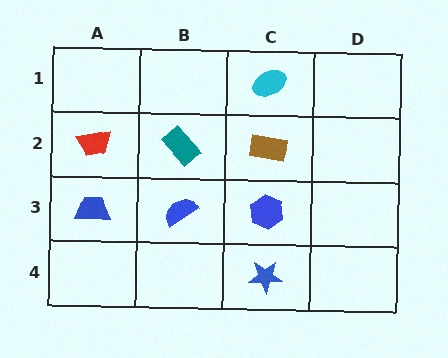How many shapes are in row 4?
1 shape.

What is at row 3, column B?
A blue semicircle.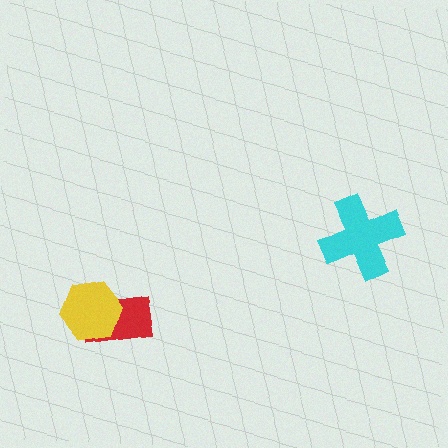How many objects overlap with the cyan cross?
0 objects overlap with the cyan cross.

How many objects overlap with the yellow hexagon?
1 object overlaps with the yellow hexagon.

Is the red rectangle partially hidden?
Yes, it is partially covered by another shape.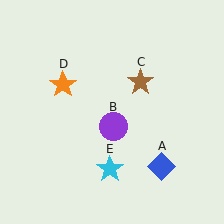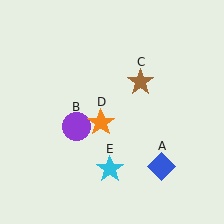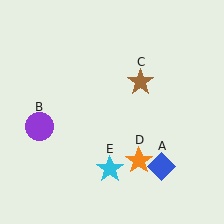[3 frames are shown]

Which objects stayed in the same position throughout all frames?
Blue diamond (object A) and brown star (object C) and cyan star (object E) remained stationary.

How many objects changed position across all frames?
2 objects changed position: purple circle (object B), orange star (object D).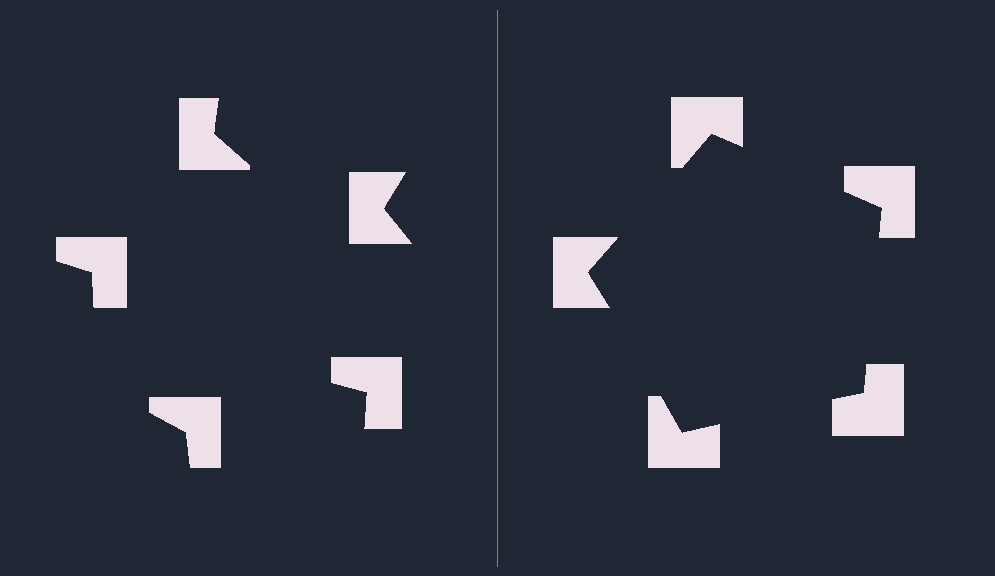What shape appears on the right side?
An illusory pentagon.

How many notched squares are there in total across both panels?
10 — 5 on each side.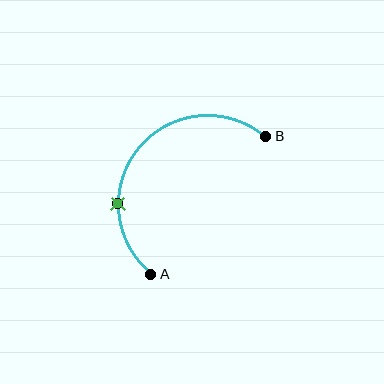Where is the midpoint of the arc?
The arc midpoint is the point on the curve farthest from the straight line joining A and B. It sits above and to the left of that line.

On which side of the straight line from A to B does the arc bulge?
The arc bulges above and to the left of the straight line connecting A and B.